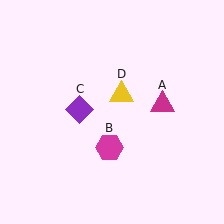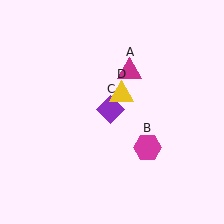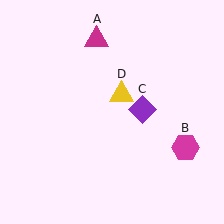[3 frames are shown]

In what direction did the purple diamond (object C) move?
The purple diamond (object C) moved right.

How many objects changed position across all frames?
3 objects changed position: magenta triangle (object A), magenta hexagon (object B), purple diamond (object C).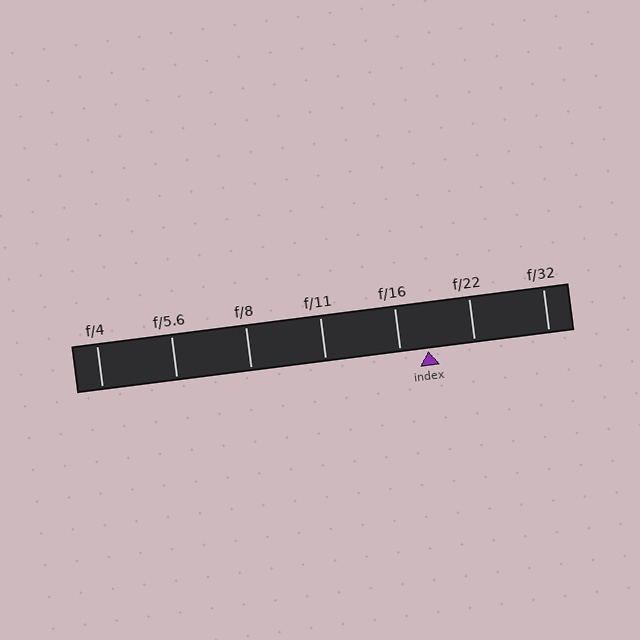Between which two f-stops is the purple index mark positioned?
The index mark is between f/16 and f/22.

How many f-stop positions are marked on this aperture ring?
There are 7 f-stop positions marked.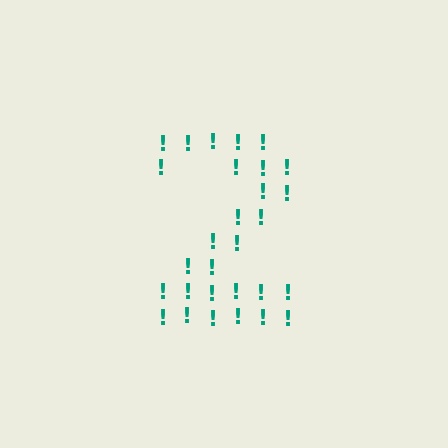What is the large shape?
The large shape is the digit 2.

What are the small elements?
The small elements are exclamation marks.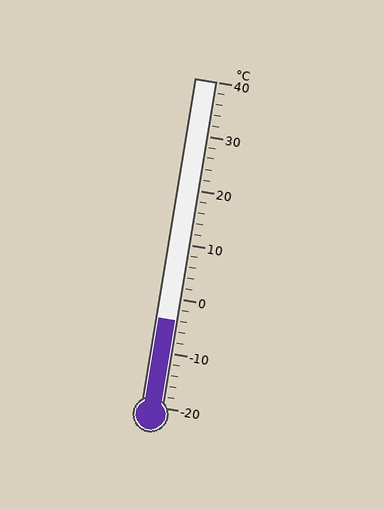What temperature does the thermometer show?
The thermometer shows approximately -4°C.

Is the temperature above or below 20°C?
The temperature is below 20°C.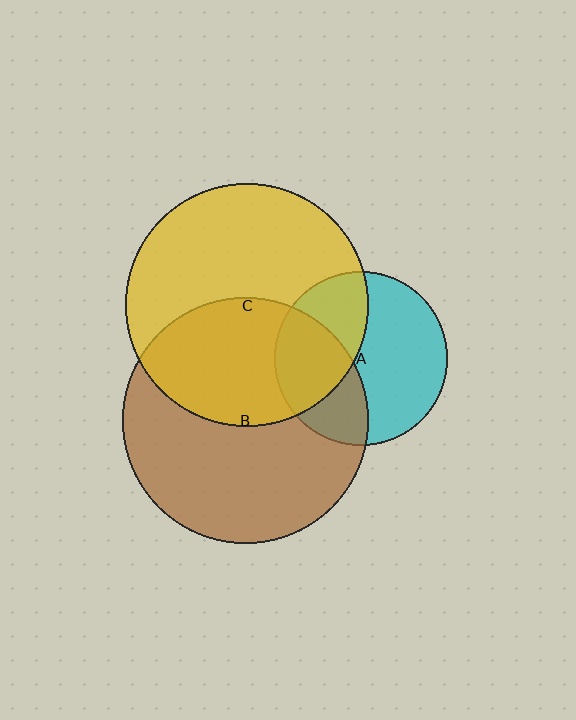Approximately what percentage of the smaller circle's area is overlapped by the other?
Approximately 40%.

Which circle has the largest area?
Circle B (brown).